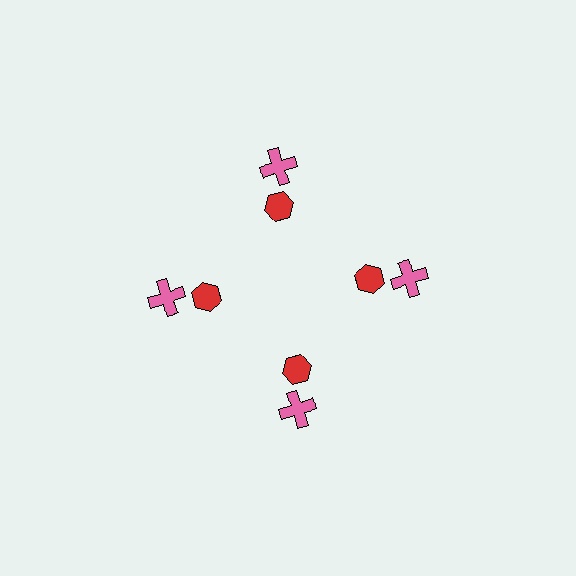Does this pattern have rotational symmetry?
Yes, this pattern has 4-fold rotational symmetry. It looks the same after rotating 90 degrees around the center.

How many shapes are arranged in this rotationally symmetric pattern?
There are 8 shapes, arranged in 4 groups of 2.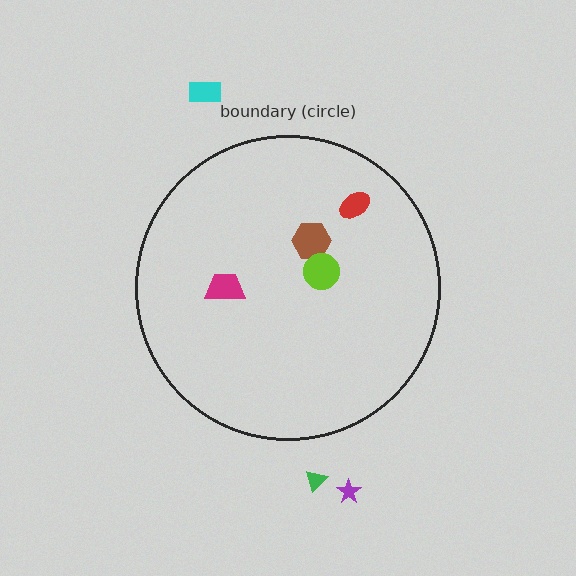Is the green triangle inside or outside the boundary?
Outside.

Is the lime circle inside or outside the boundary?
Inside.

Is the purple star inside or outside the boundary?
Outside.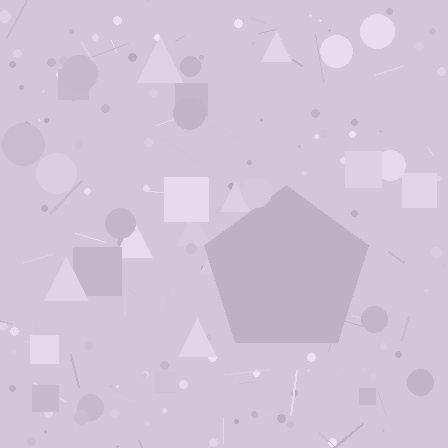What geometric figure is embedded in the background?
A pentagon is embedded in the background.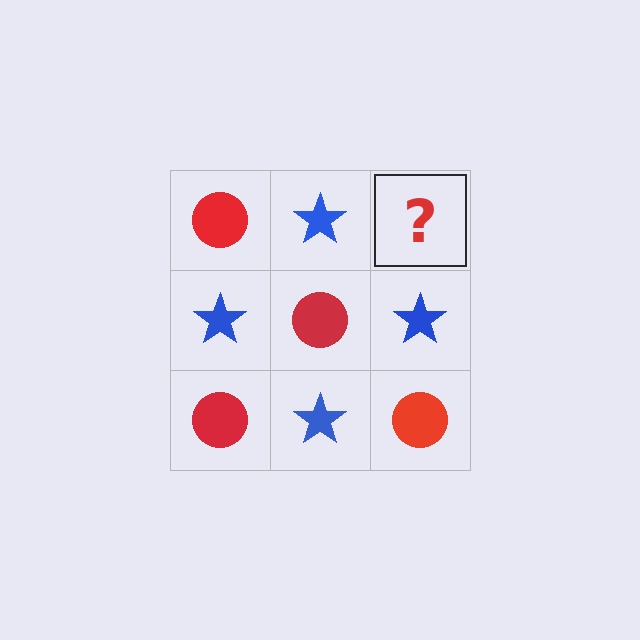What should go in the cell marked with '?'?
The missing cell should contain a red circle.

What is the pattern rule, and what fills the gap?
The rule is that it alternates red circle and blue star in a checkerboard pattern. The gap should be filled with a red circle.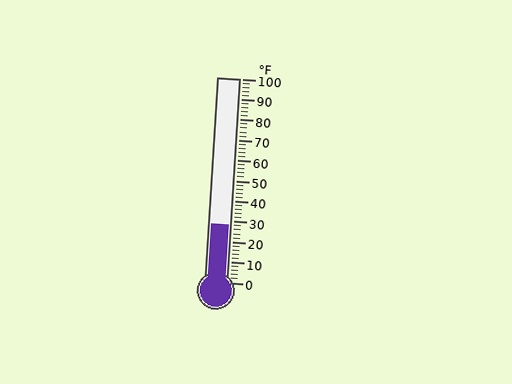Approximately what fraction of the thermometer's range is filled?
The thermometer is filled to approximately 30% of its range.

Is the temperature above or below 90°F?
The temperature is below 90°F.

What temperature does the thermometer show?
The thermometer shows approximately 28°F.